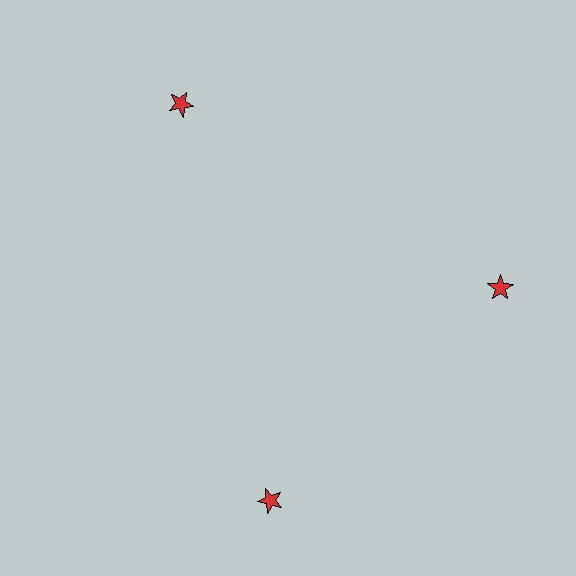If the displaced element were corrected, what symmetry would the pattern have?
It would have 3-fold rotational symmetry — the pattern would map onto itself every 120 degrees.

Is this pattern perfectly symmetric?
No. The 3 red stars are arranged in a ring, but one element near the 7 o'clock position is rotated out of alignment along the ring, breaking the 3-fold rotational symmetry.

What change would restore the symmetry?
The symmetry would be restored by rotating it back into even spacing with its neighbors so that all 3 stars sit at equal angles and equal distance from the center.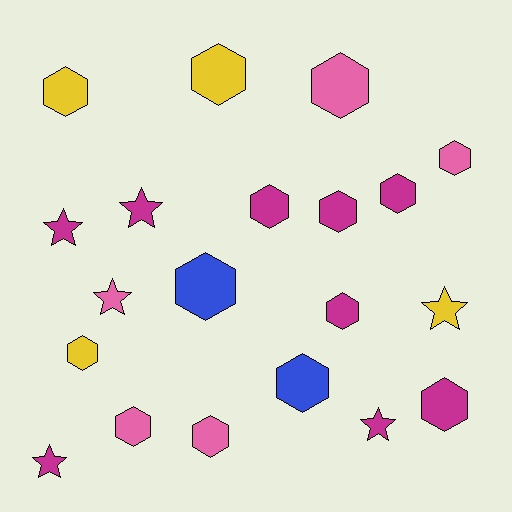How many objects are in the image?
There are 20 objects.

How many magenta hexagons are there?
There are 5 magenta hexagons.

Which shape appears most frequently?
Hexagon, with 14 objects.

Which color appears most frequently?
Magenta, with 9 objects.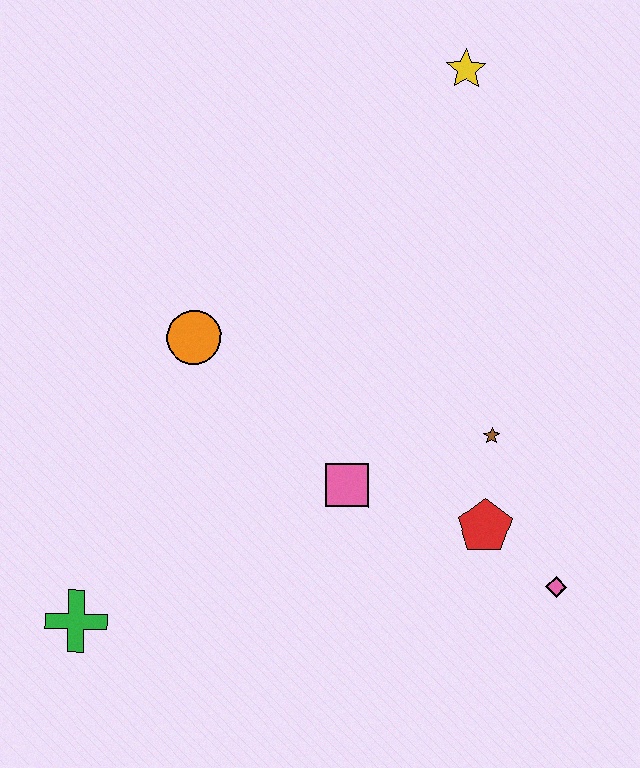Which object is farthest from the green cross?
The yellow star is farthest from the green cross.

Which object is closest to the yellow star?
The brown star is closest to the yellow star.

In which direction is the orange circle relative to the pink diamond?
The orange circle is to the left of the pink diamond.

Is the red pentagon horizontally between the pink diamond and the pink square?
Yes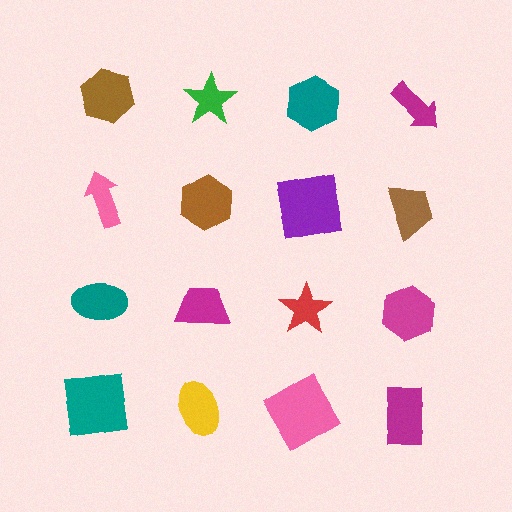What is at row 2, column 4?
A brown trapezoid.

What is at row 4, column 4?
A magenta rectangle.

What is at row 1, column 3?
A teal hexagon.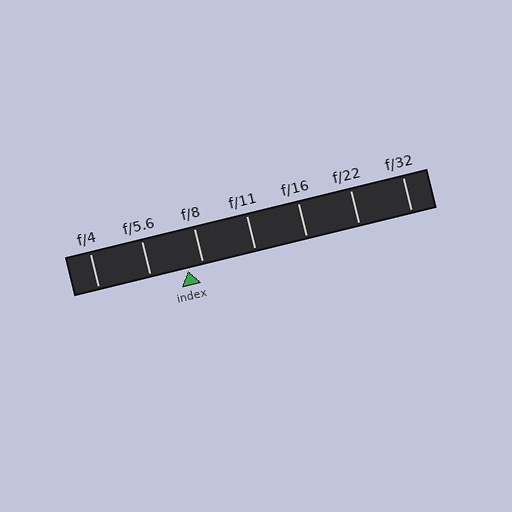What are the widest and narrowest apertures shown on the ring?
The widest aperture shown is f/4 and the narrowest is f/32.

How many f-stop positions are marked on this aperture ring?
There are 7 f-stop positions marked.